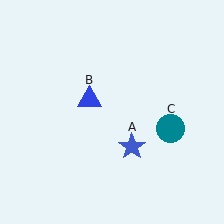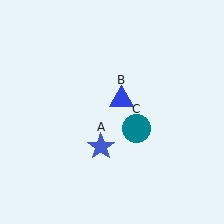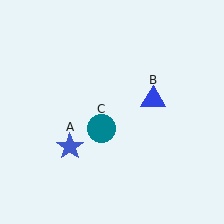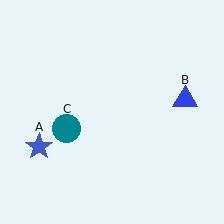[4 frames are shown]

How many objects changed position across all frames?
3 objects changed position: blue star (object A), blue triangle (object B), teal circle (object C).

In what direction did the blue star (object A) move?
The blue star (object A) moved left.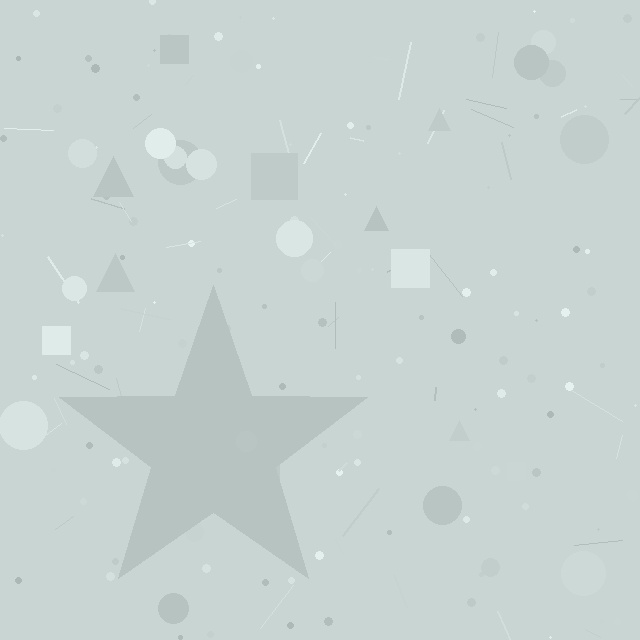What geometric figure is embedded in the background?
A star is embedded in the background.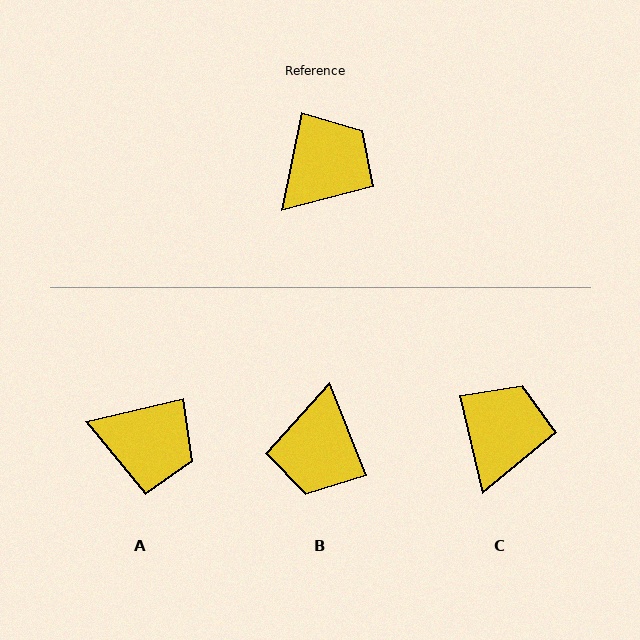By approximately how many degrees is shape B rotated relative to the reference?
Approximately 147 degrees clockwise.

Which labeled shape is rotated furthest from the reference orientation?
B, about 147 degrees away.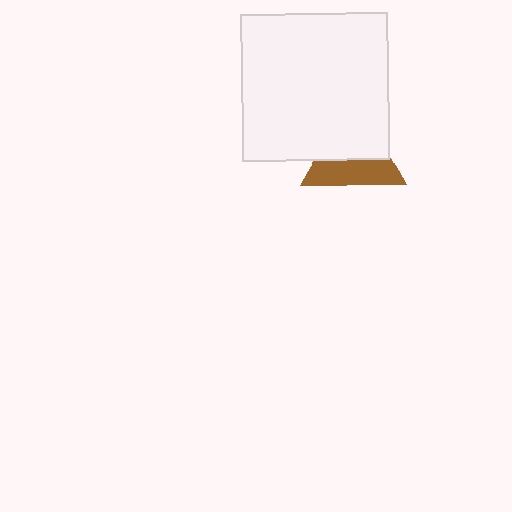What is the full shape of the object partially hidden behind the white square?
The partially hidden object is a brown triangle.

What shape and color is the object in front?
The object in front is a white square.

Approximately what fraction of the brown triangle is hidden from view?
Roughly 52% of the brown triangle is hidden behind the white square.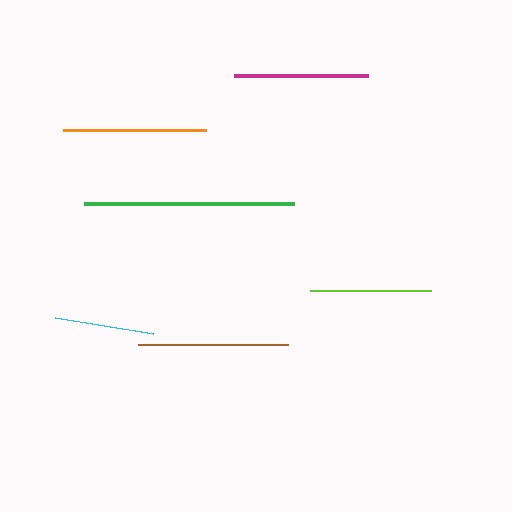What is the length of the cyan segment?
The cyan segment is approximately 99 pixels long.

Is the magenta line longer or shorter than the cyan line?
The magenta line is longer than the cyan line.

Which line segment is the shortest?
The cyan line is the shortest at approximately 99 pixels.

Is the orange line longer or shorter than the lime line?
The orange line is longer than the lime line.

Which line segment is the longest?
The green line is the longest at approximately 210 pixels.